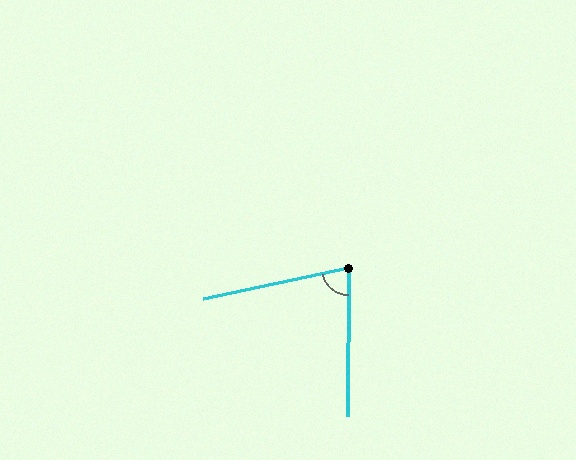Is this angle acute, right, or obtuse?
It is acute.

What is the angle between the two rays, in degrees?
Approximately 77 degrees.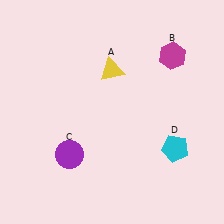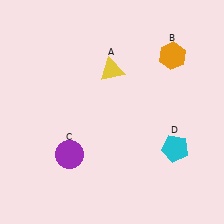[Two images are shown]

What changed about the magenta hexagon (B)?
In Image 1, B is magenta. In Image 2, it changed to orange.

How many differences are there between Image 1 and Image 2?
There is 1 difference between the two images.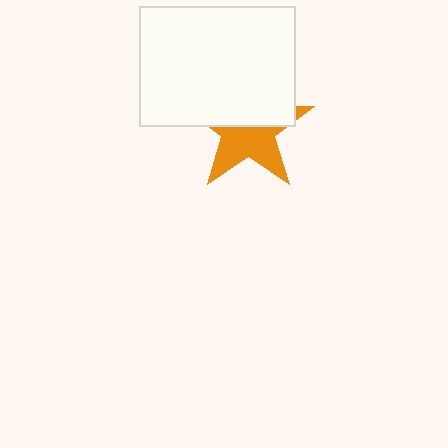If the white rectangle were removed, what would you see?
You would see the complete orange star.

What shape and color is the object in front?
The object in front is a white rectangle.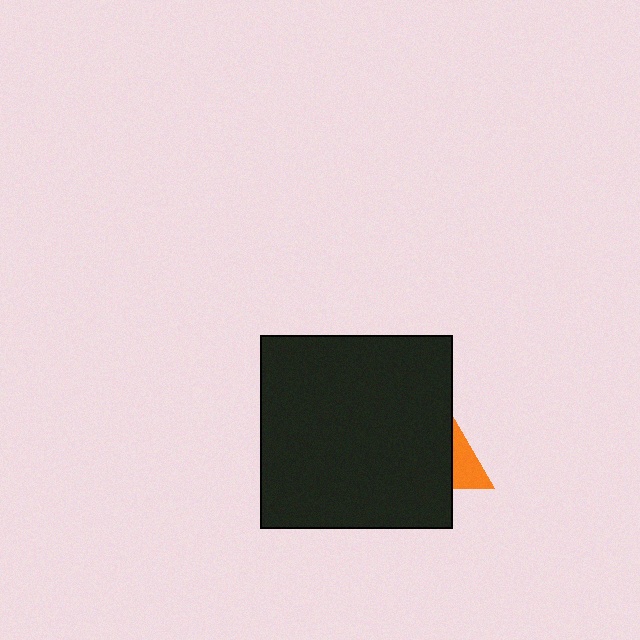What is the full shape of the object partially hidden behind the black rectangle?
The partially hidden object is an orange triangle.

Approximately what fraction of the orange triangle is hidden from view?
Roughly 67% of the orange triangle is hidden behind the black rectangle.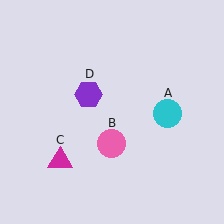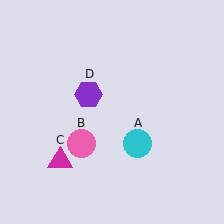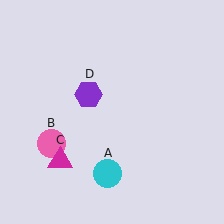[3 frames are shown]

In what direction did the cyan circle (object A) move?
The cyan circle (object A) moved down and to the left.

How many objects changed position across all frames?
2 objects changed position: cyan circle (object A), pink circle (object B).